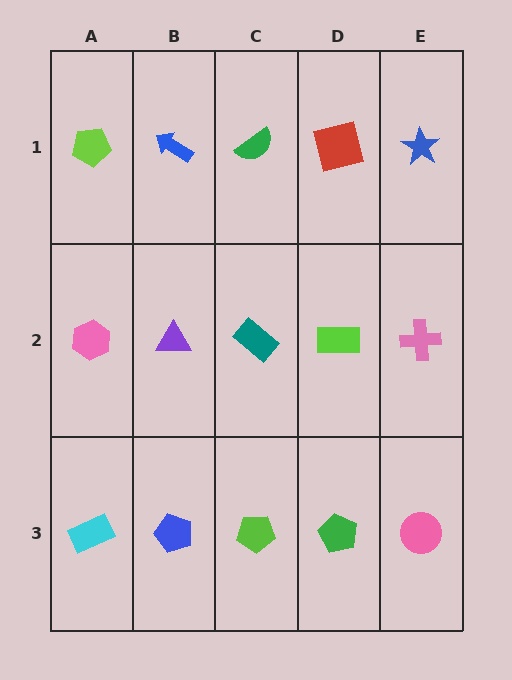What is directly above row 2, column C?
A green semicircle.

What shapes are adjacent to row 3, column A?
A pink hexagon (row 2, column A), a blue pentagon (row 3, column B).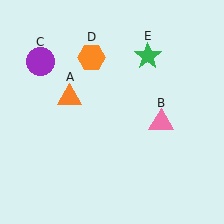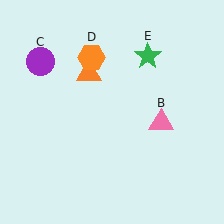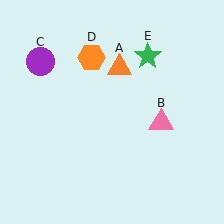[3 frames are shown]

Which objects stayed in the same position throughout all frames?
Pink triangle (object B) and purple circle (object C) and orange hexagon (object D) and green star (object E) remained stationary.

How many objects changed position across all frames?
1 object changed position: orange triangle (object A).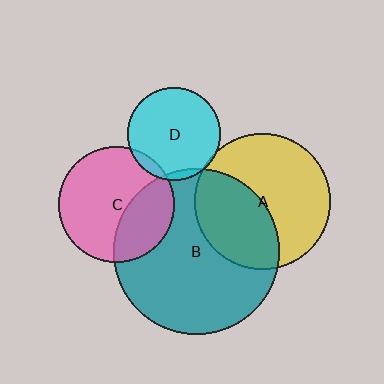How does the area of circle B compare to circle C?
Approximately 2.0 times.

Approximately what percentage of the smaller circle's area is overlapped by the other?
Approximately 5%.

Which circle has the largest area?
Circle B (teal).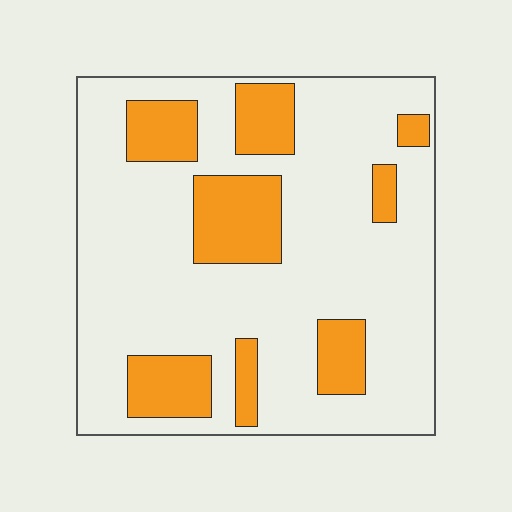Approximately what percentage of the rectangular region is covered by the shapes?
Approximately 25%.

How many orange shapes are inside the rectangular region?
8.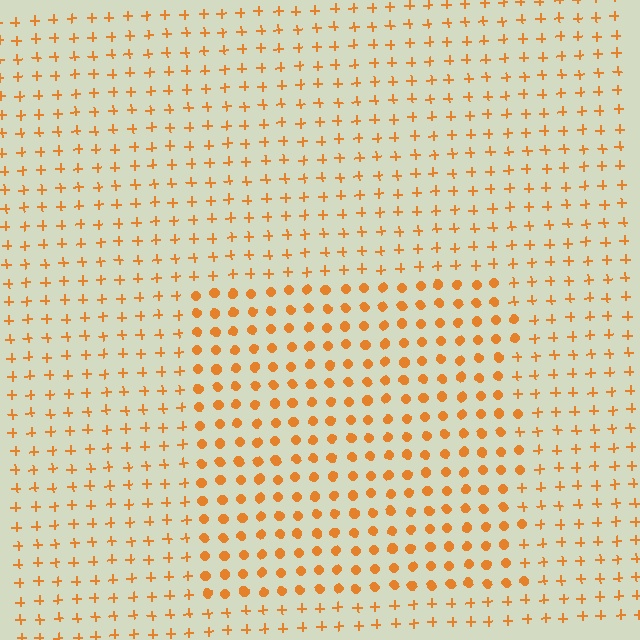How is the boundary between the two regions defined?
The boundary is defined by a change in element shape: circles inside vs. plus signs outside. All elements share the same color and spacing.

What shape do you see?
I see a rectangle.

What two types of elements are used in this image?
The image uses circles inside the rectangle region and plus signs outside it.